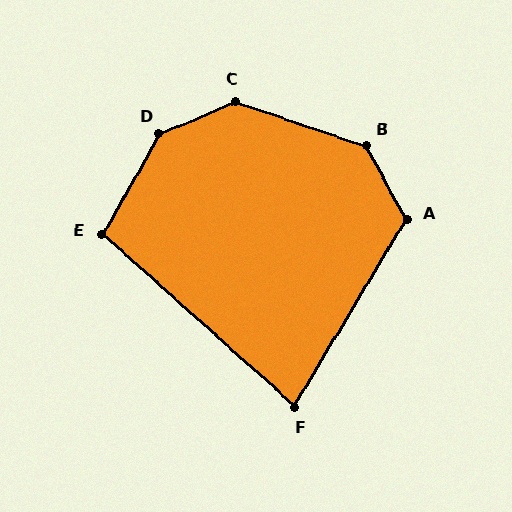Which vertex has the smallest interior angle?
F, at approximately 79 degrees.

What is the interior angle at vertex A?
Approximately 120 degrees (obtuse).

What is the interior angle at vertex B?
Approximately 138 degrees (obtuse).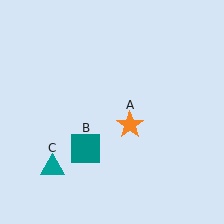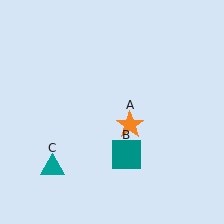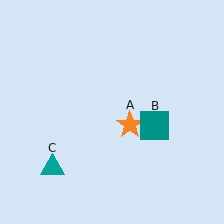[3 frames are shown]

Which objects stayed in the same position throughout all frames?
Orange star (object A) and teal triangle (object C) remained stationary.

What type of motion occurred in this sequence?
The teal square (object B) rotated counterclockwise around the center of the scene.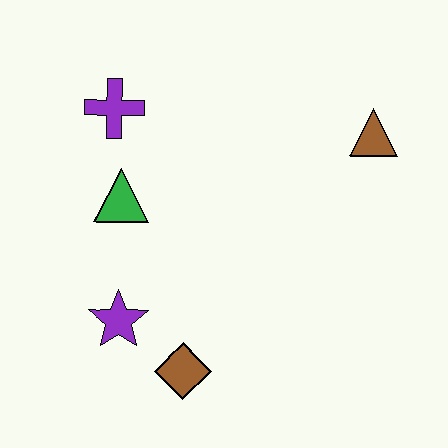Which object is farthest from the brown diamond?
The brown triangle is farthest from the brown diamond.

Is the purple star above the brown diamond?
Yes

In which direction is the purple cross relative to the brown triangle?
The purple cross is to the left of the brown triangle.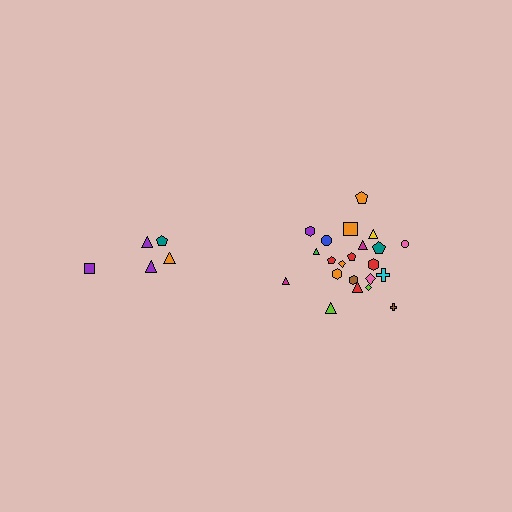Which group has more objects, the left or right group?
The right group.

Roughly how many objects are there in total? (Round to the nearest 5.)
Roughly 25 objects in total.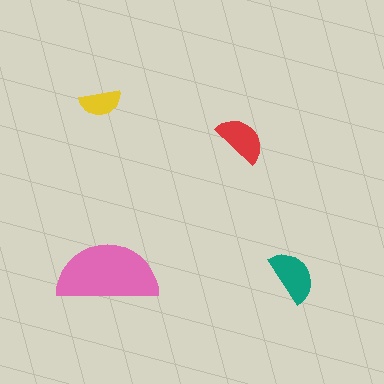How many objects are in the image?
There are 4 objects in the image.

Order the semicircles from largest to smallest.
the pink one, the teal one, the red one, the yellow one.